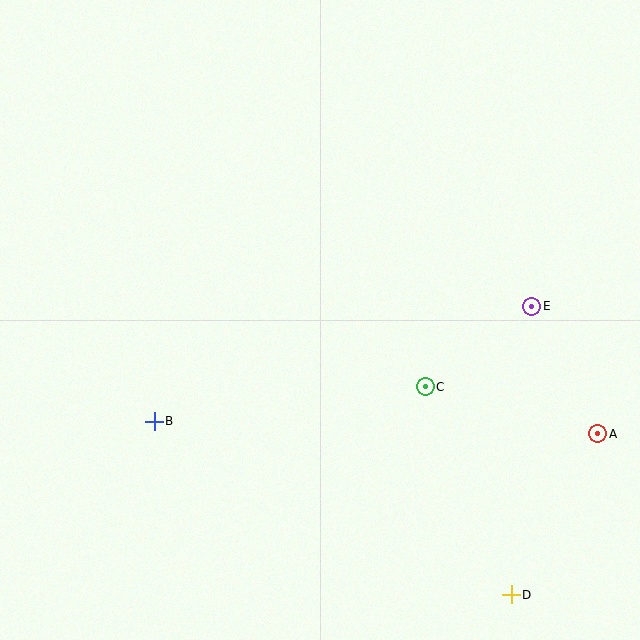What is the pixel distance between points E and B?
The distance between E and B is 394 pixels.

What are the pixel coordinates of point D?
Point D is at (511, 595).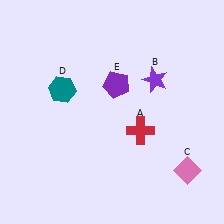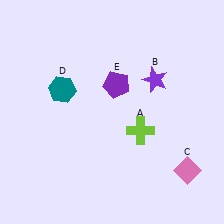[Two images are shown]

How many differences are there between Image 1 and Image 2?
There is 1 difference between the two images.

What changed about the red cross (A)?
In Image 1, A is red. In Image 2, it changed to lime.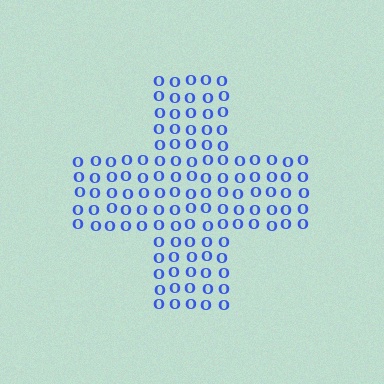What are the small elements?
The small elements are letter O's.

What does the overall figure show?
The overall figure shows a cross.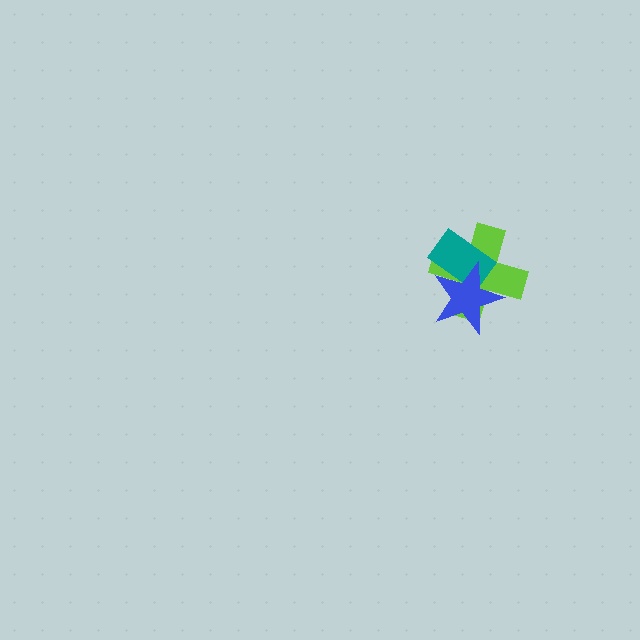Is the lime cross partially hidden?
Yes, it is partially covered by another shape.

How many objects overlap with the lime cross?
2 objects overlap with the lime cross.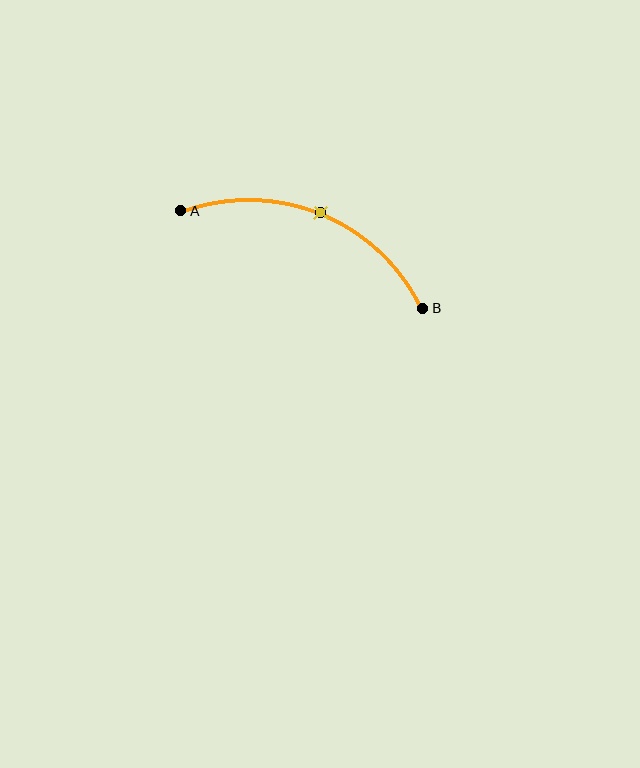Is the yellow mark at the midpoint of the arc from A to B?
Yes. The yellow mark lies on the arc at equal arc-length from both A and B — it is the arc midpoint.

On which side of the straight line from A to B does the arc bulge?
The arc bulges above the straight line connecting A and B.